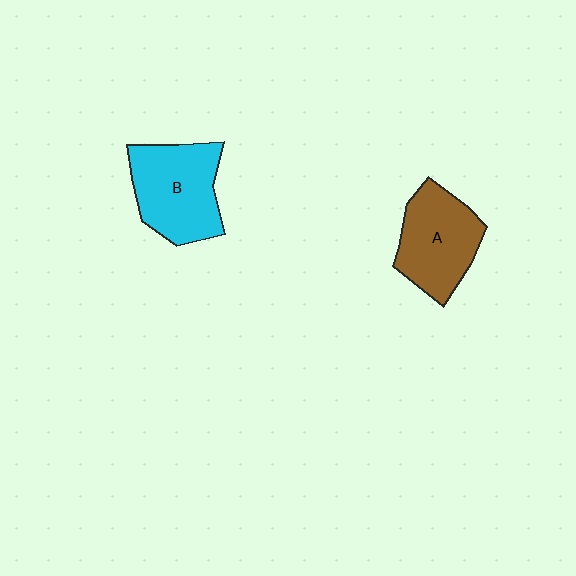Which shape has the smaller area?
Shape A (brown).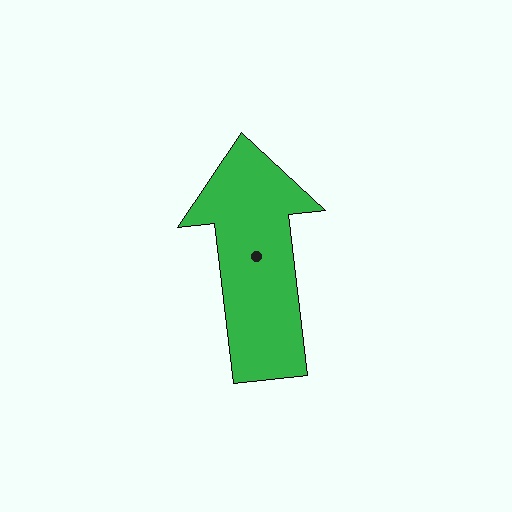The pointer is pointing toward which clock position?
Roughly 12 o'clock.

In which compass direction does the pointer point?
North.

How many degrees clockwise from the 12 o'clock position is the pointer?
Approximately 353 degrees.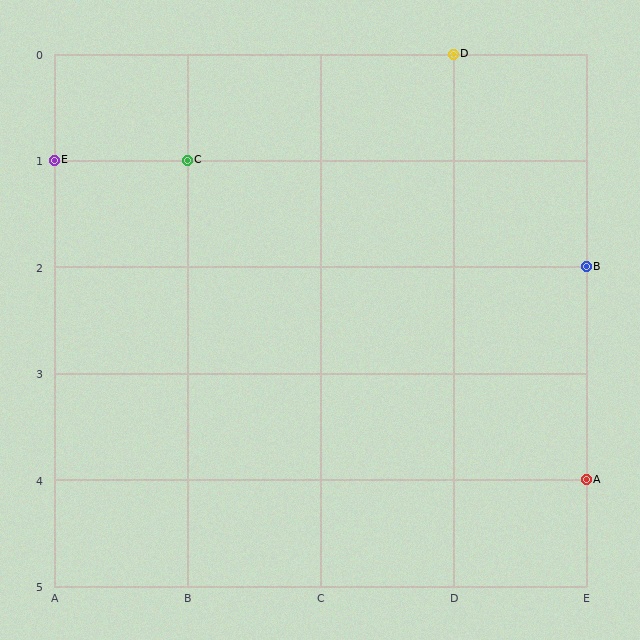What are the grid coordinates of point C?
Point C is at grid coordinates (B, 1).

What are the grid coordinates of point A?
Point A is at grid coordinates (E, 4).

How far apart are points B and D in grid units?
Points B and D are 1 column and 2 rows apart (about 2.2 grid units diagonally).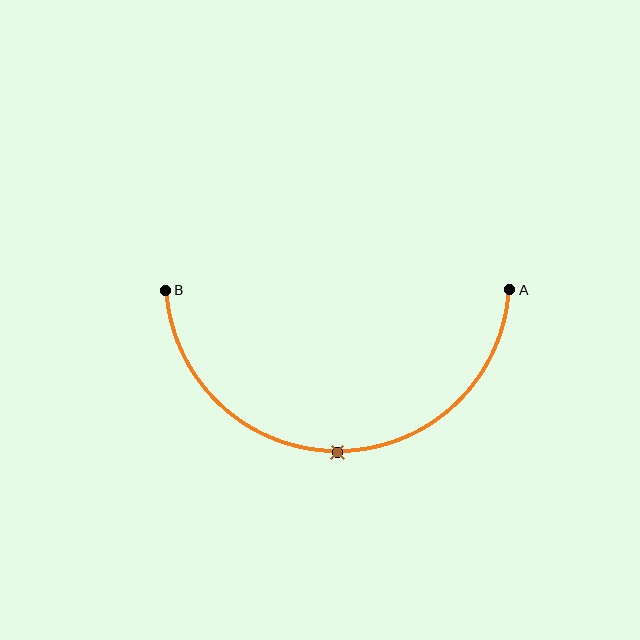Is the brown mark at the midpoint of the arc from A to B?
Yes. The brown mark lies on the arc at equal arc-length from both A and B — it is the arc midpoint.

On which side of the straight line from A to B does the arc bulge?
The arc bulges below the straight line connecting A and B.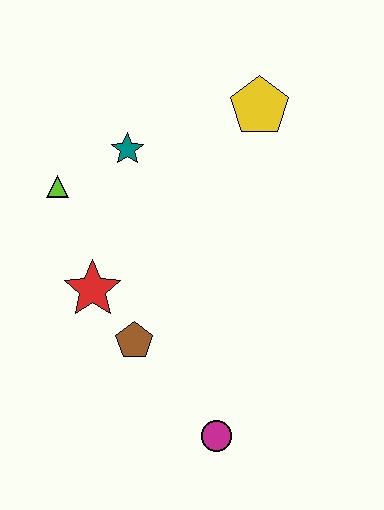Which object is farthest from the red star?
The yellow pentagon is farthest from the red star.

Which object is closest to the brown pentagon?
The red star is closest to the brown pentagon.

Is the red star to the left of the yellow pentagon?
Yes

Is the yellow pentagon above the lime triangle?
Yes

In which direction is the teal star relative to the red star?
The teal star is above the red star.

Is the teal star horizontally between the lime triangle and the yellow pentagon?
Yes